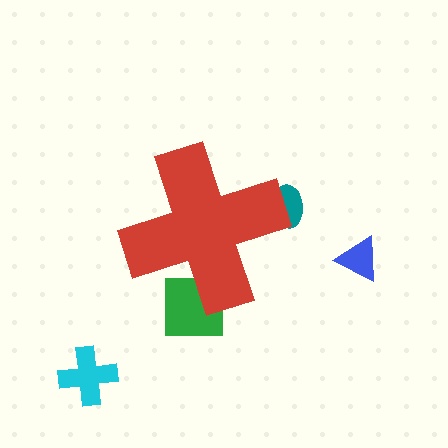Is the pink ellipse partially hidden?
Yes, the pink ellipse is partially hidden behind the red cross.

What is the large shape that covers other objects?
A red cross.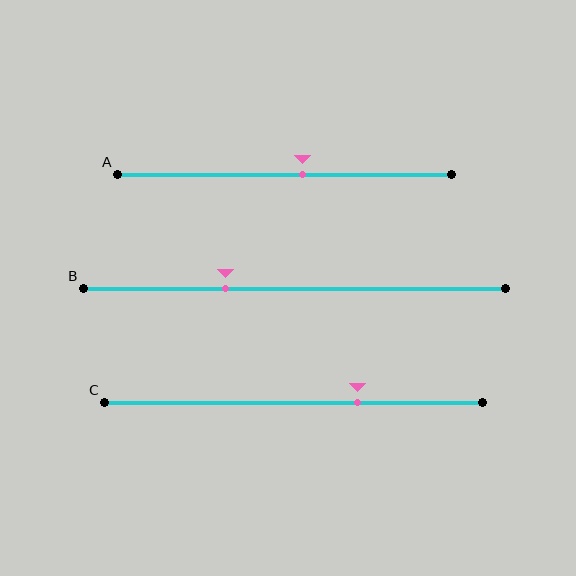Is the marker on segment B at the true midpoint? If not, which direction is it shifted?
No, the marker on segment B is shifted to the left by about 16% of the segment length.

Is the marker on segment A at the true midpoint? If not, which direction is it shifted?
No, the marker on segment A is shifted to the right by about 5% of the segment length.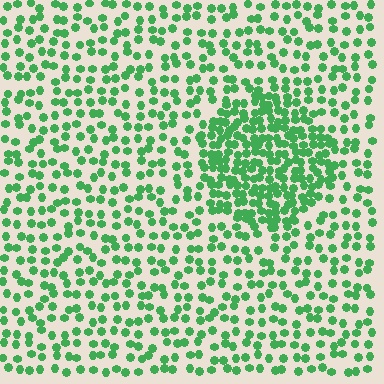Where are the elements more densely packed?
The elements are more densely packed inside the circle boundary.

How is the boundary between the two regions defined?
The boundary is defined by a change in element density (approximately 2.1x ratio). All elements are the same color, size, and shape.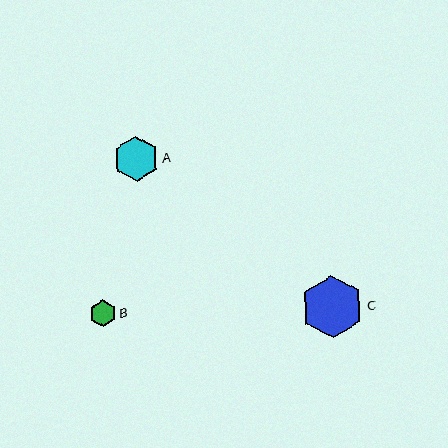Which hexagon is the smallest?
Hexagon B is the smallest with a size of approximately 26 pixels.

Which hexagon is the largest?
Hexagon C is the largest with a size of approximately 62 pixels.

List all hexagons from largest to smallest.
From largest to smallest: C, A, B.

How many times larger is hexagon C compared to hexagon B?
Hexagon C is approximately 2.4 times the size of hexagon B.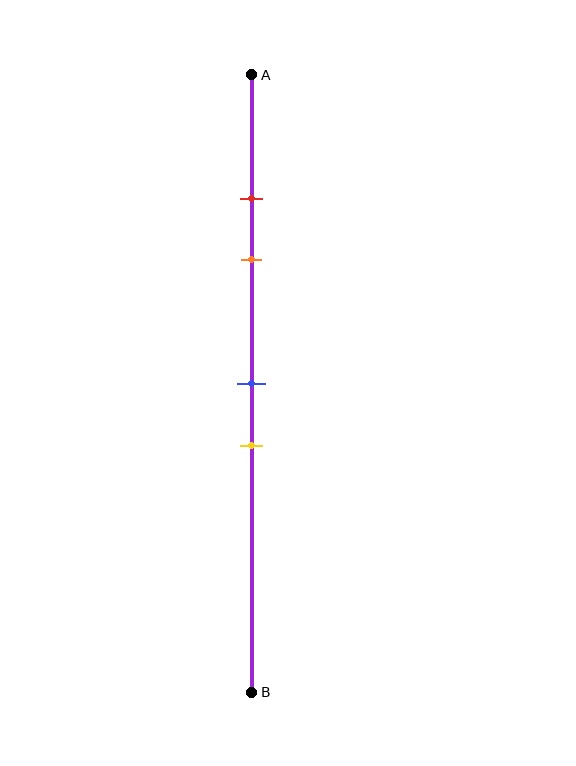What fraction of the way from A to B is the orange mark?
The orange mark is approximately 30% (0.3) of the way from A to B.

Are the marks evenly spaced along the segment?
No, the marks are not evenly spaced.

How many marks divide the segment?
There are 4 marks dividing the segment.